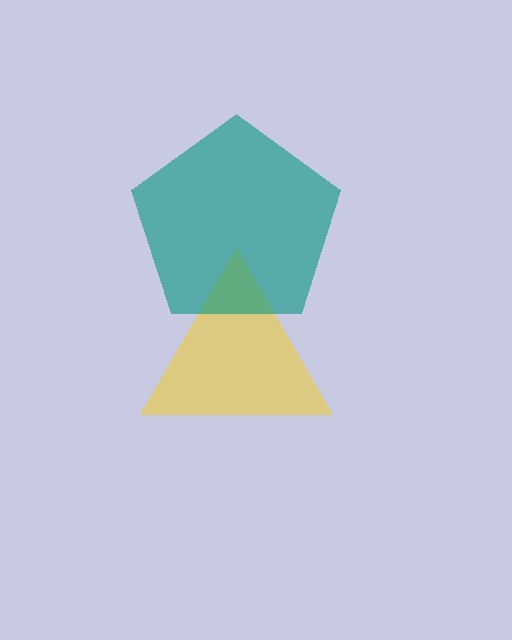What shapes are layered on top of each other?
The layered shapes are: a yellow triangle, a teal pentagon.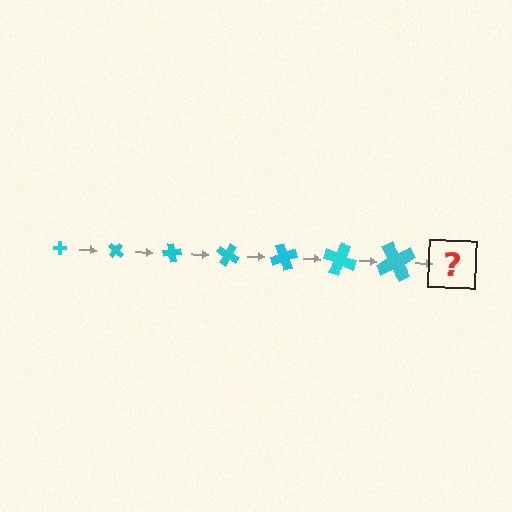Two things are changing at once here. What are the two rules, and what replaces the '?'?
The two rules are that the cross grows larger each step and it rotates 40 degrees each step. The '?' should be a cross, larger than the previous one and rotated 280 degrees from the start.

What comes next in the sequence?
The next element should be a cross, larger than the previous one and rotated 280 degrees from the start.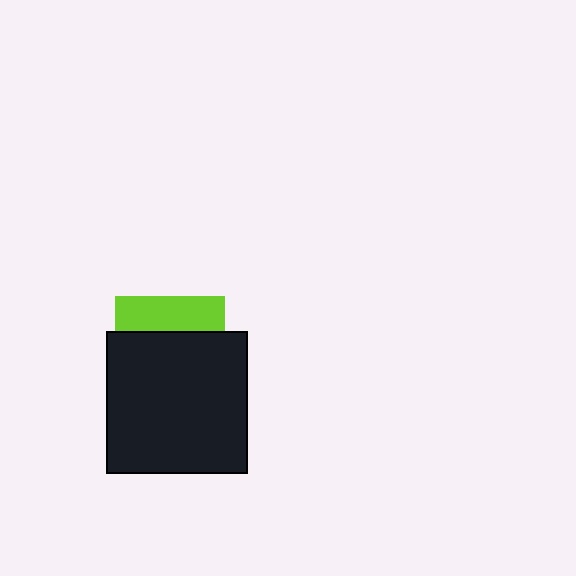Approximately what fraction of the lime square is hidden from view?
Roughly 67% of the lime square is hidden behind the black square.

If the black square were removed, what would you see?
You would see the complete lime square.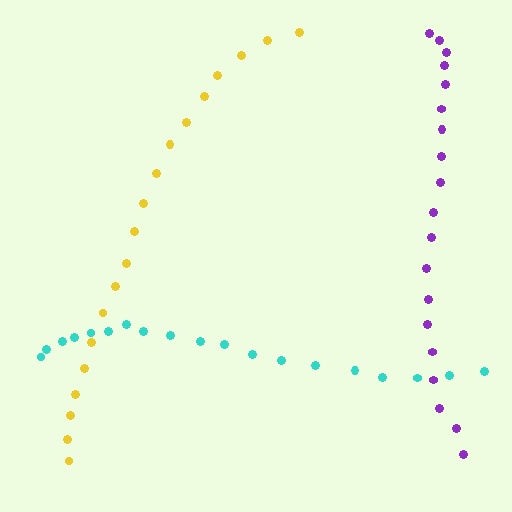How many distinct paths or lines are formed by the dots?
There are 3 distinct paths.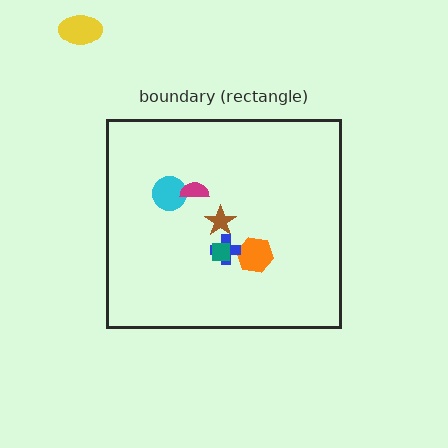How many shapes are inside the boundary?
6 inside, 1 outside.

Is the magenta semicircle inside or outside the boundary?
Inside.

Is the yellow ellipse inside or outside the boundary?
Outside.